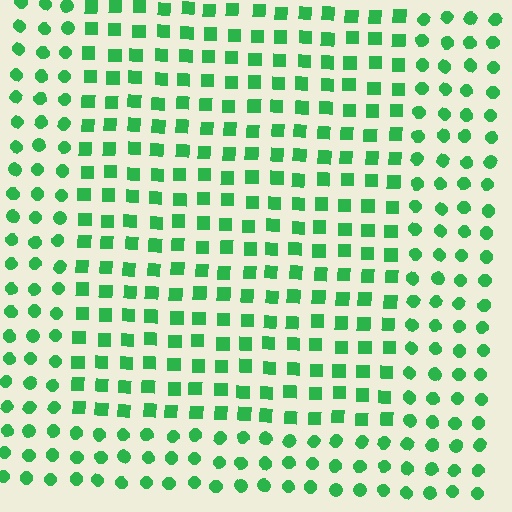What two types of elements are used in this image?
The image uses squares inside the rectangle region and circles outside it.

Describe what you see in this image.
The image is filled with small green elements arranged in a uniform grid. A rectangle-shaped region contains squares, while the surrounding area contains circles. The boundary is defined purely by the change in element shape.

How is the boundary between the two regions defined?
The boundary is defined by a change in element shape: squares inside vs. circles outside. All elements share the same color and spacing.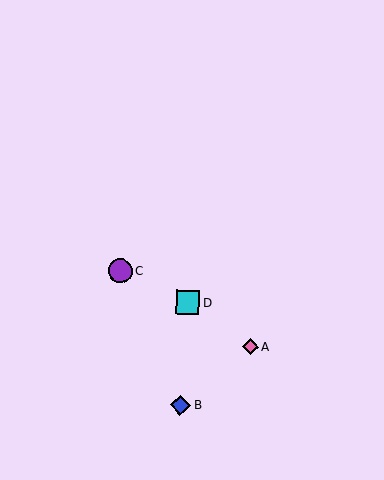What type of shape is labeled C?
Shape C is a purple circle.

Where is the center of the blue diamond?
The center of the blue diamond is at (180, 405).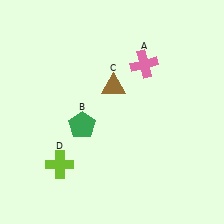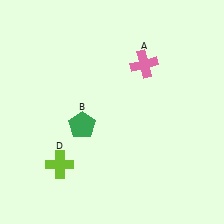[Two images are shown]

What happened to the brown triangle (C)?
The brown triangle (C) was removed in Image 2. It was in the top-right area of Image 1.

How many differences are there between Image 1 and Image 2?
There is 1 difference between the two images.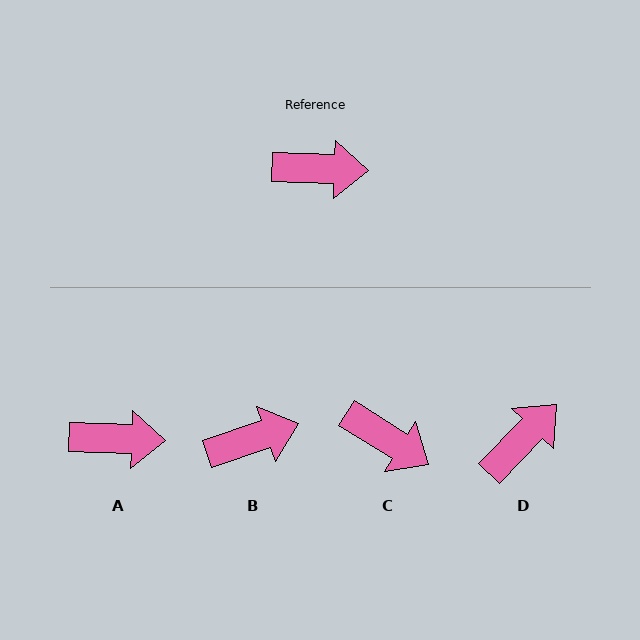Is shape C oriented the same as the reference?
No, it is off by about 30 degrees.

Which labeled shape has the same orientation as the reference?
A.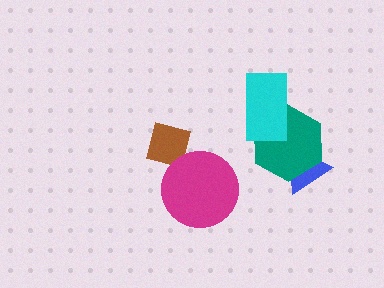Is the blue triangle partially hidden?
Yes, it is partially covered by another shape.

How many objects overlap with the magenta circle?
1 object overlaps with the magenta circle.